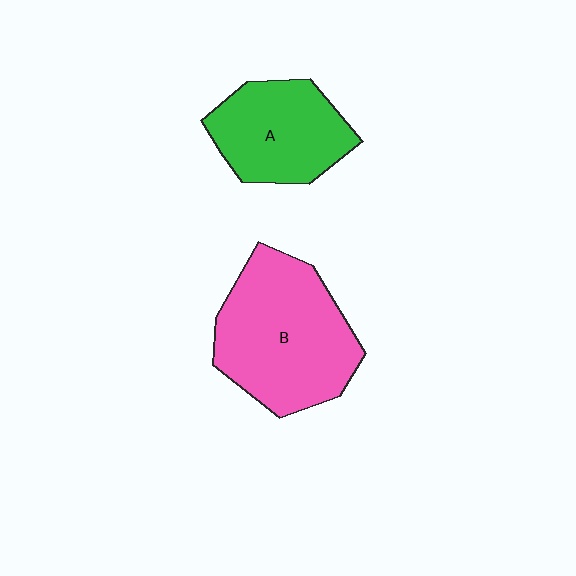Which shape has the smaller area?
Shape A (green).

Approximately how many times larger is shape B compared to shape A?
Approximately 1.5 times.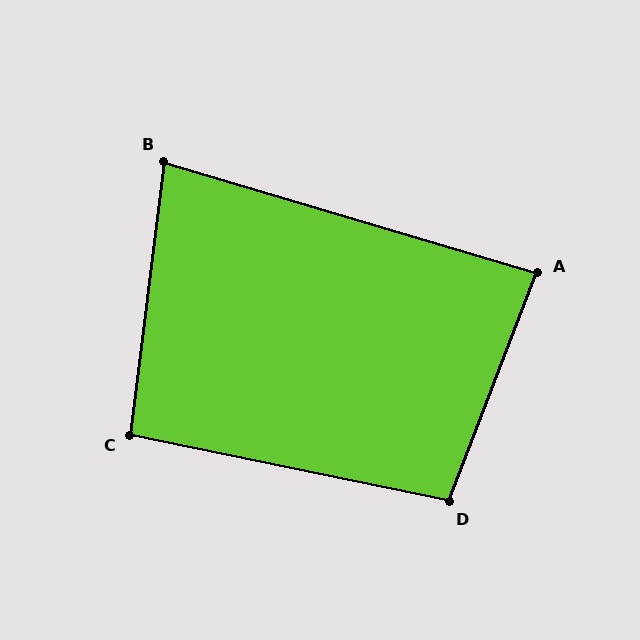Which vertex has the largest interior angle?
D, at approximately 99 degrees.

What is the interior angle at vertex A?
Approximately 85 degrees (approximately right).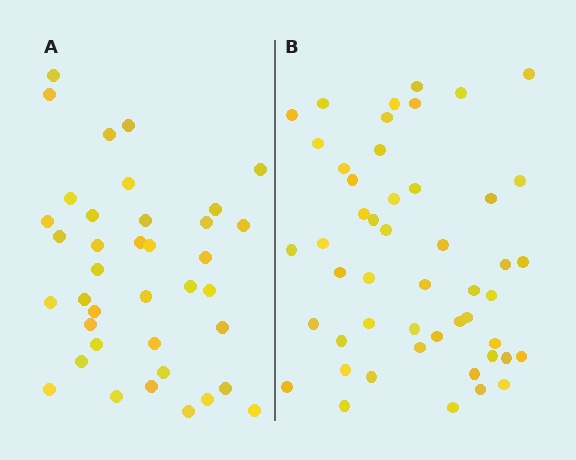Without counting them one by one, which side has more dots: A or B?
Region B (the right region) has more dots.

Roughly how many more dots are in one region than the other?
Region B has roughly 12 or so more dots than region A.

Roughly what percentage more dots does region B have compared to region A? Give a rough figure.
About 30% more.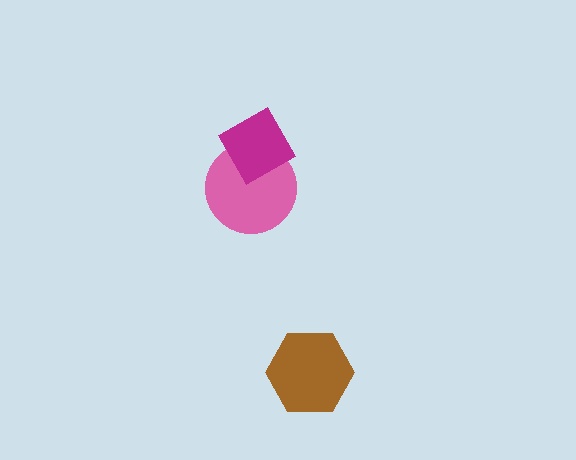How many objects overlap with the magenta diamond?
1 object overlaps with the magenta diamond.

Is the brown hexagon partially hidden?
No, no other shape covers it.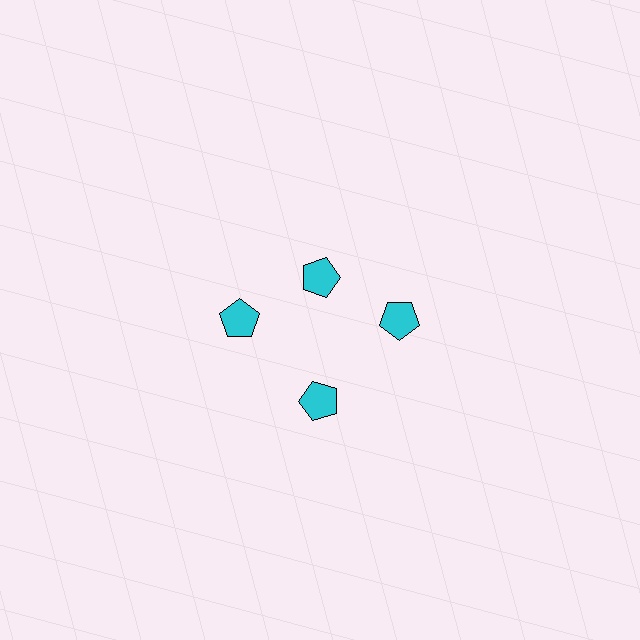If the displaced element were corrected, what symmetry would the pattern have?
It would have 4-fold rotational symmetry — the pattern would map onto itself every 90 degrees.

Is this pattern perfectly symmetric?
No. The 4 cyan pentagons are arranged in a ring, but one element near the 12 o'clock position is pulled inward toward the center, breaking the 4-fold rotational symmetry.